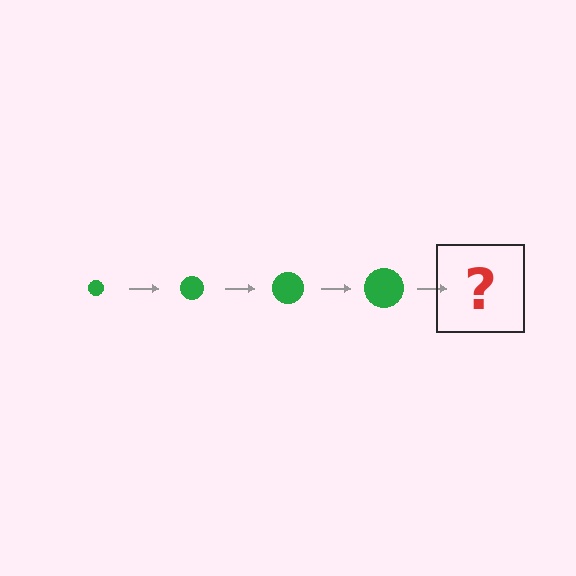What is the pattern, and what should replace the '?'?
The pattern is that the circle gets progressively larger each step. The '?' should be a green circle, larger than the previous one.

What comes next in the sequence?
The next element should be a green circle, larger than the previous one.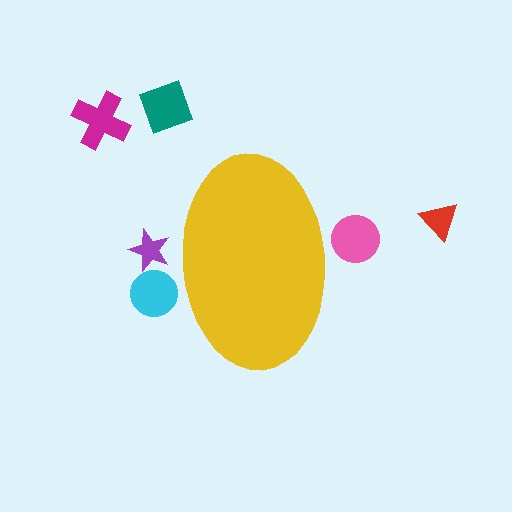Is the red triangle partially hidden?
No, the red triangle is fully visible.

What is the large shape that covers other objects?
A yellow ellipse.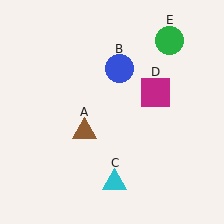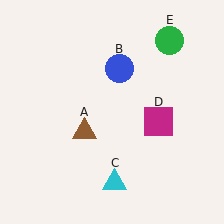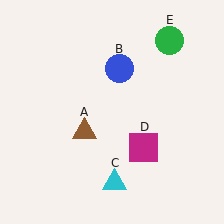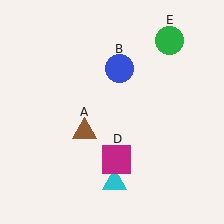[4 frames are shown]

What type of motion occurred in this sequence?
The magenta square (object D) rotated clockwise around the center of the scene.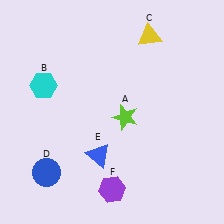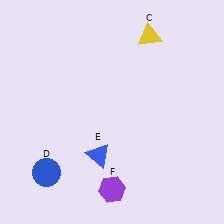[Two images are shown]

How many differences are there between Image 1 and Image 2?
There are 2 differences between the two images.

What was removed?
The lime star (A), the cyan hexagon (B) were removed in Image 2.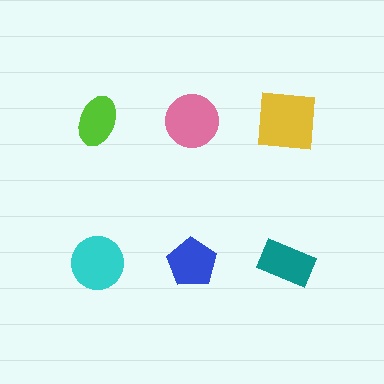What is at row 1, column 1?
A lime ellipse.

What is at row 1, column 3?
A yellow square.